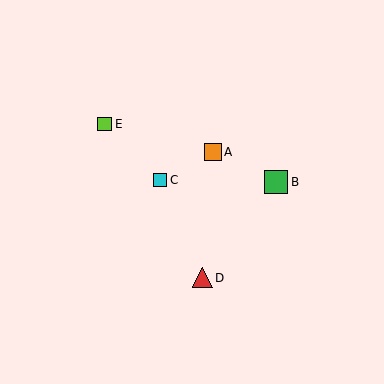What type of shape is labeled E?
Shape E is a lime square.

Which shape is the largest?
The green square (labeled B) is the largest.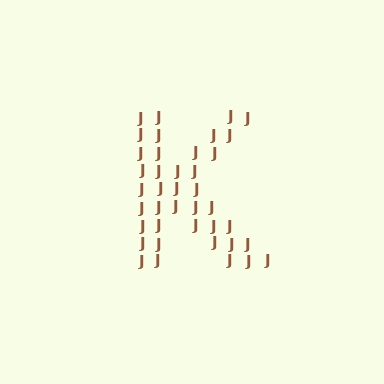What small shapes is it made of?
It is made of small letter J's.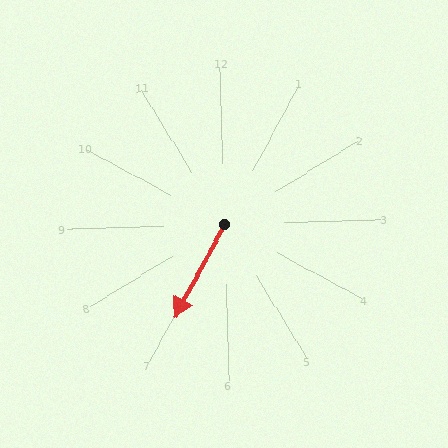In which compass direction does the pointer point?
Southwest.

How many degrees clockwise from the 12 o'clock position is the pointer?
Approximately 210 degrees.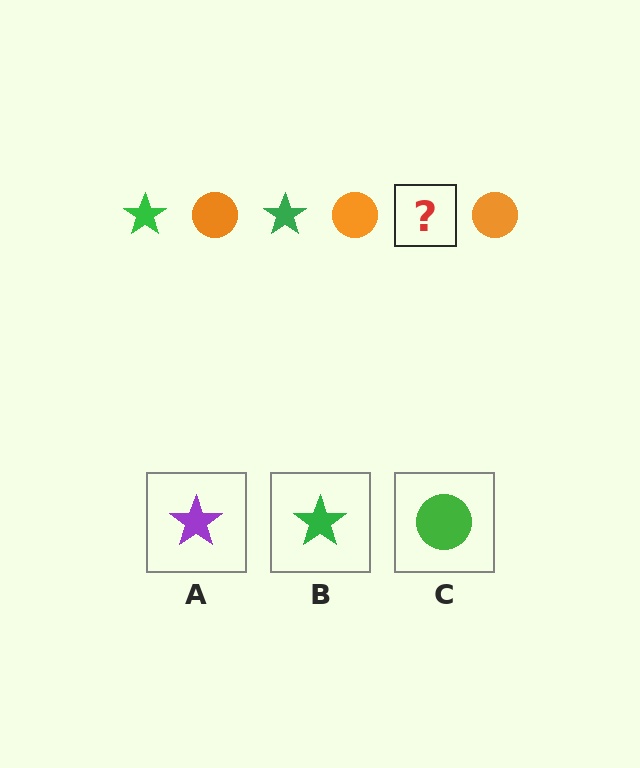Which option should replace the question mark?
Option B.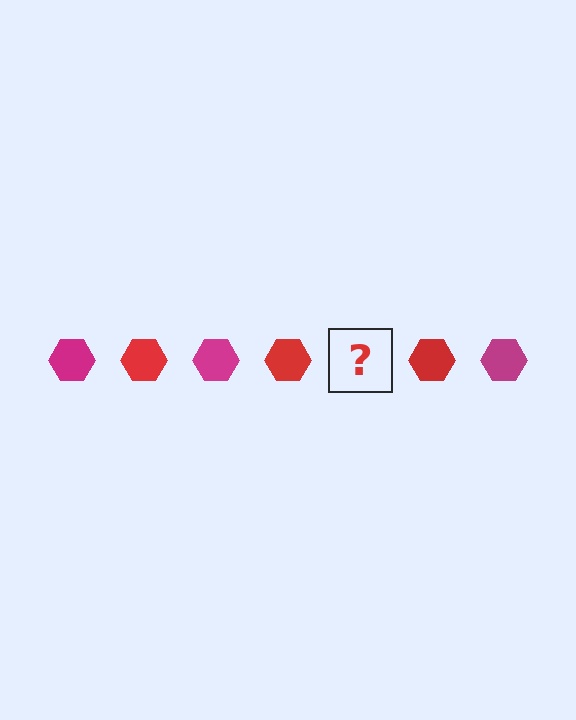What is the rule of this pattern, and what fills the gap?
The rule is that the pattern cycles through magenta, red hexagons. The gap should be filled with a magenta hexagon.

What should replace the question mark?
The question mark should be replaced with a magenta hexagon.